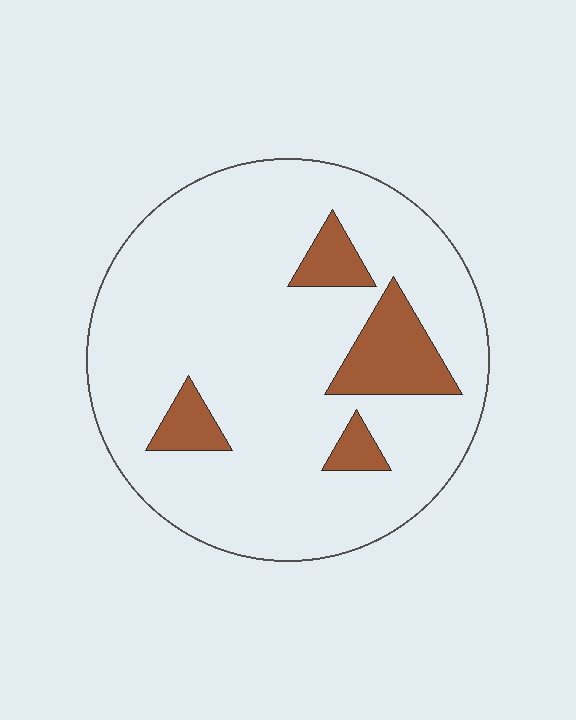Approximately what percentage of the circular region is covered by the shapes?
Approximately 15%.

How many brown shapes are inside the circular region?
4.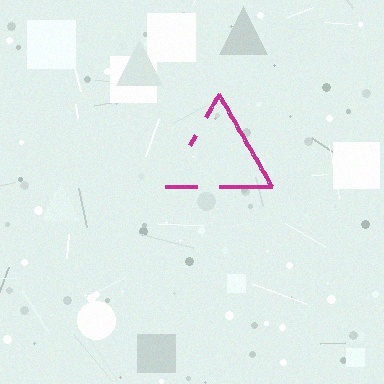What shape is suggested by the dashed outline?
The dashed outline suggests a triangle.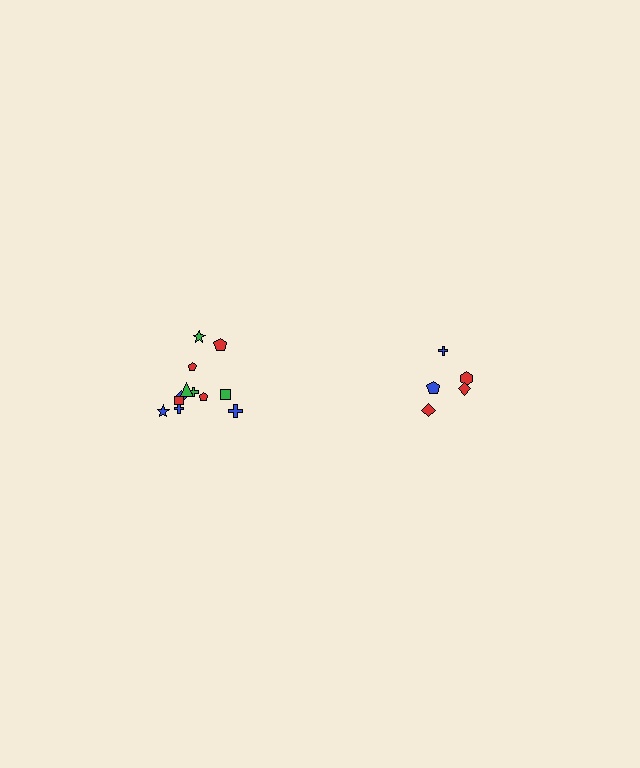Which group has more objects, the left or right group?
The left group.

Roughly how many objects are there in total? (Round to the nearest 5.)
Roughly 15 objects in total.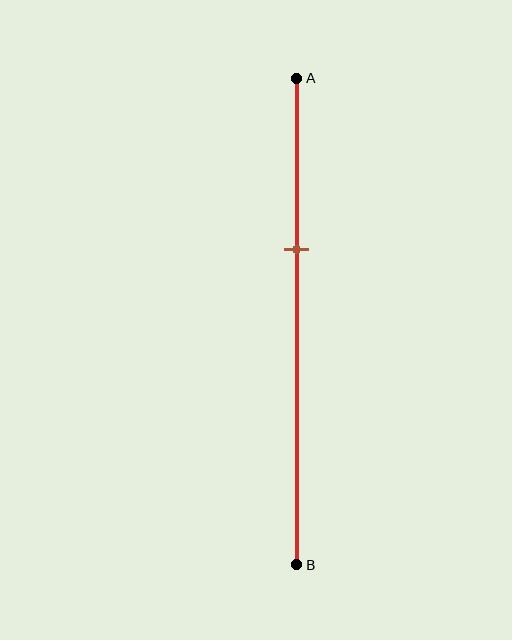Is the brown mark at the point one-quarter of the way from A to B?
No, the mark is at about 35% from A, not at the 25% one-quarter point.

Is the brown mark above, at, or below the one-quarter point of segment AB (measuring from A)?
The brown mark is below the one-quarter point of segment AB.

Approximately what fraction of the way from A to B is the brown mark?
The brown mark is approximately 35% of the way from A to B.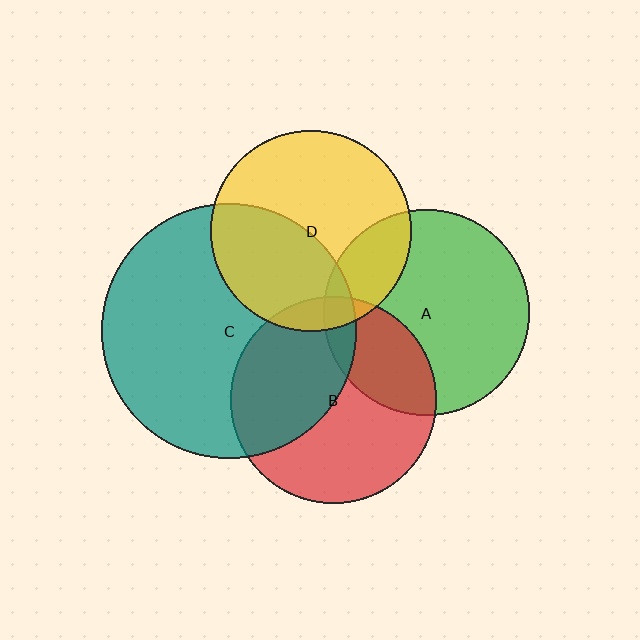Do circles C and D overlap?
Yes.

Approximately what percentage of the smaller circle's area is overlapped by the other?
Approximately 40%.